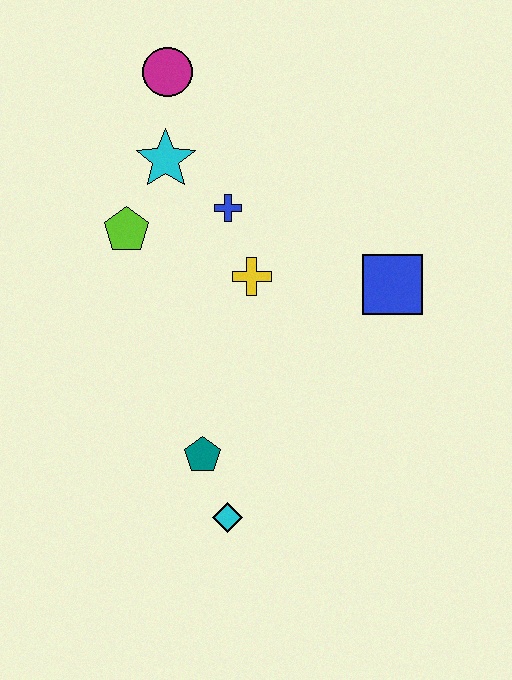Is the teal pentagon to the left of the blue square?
Yes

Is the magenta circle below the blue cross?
No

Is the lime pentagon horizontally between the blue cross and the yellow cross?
No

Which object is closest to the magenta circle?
The cyan star is closest to the magenta circle.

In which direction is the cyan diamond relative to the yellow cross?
The cyan diamond is below the yellow cross.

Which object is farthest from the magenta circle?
The cyan diamond is farthest from the magenta circle.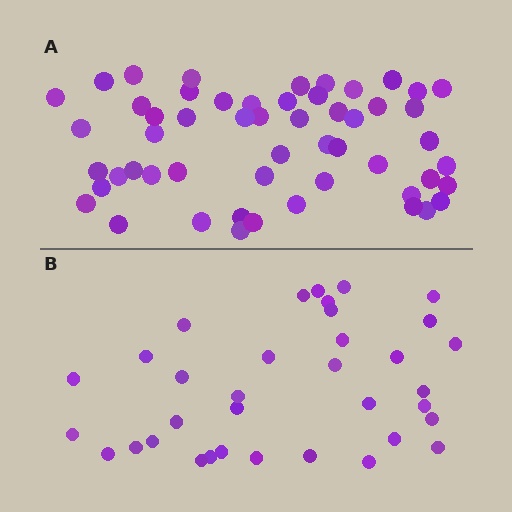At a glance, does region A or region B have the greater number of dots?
Region A (the top region) has more dots.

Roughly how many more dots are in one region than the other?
Region A has approximately 20 more dots than region B.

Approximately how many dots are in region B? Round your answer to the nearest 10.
About 40 dots. (The exact count is 35, which rounds to 40.)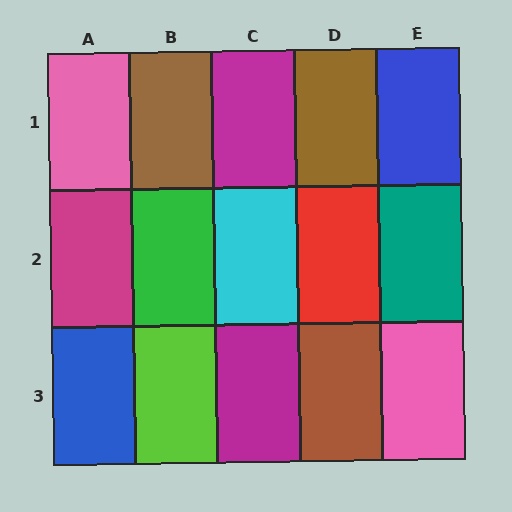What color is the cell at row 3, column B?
Lime.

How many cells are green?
1 cell is green.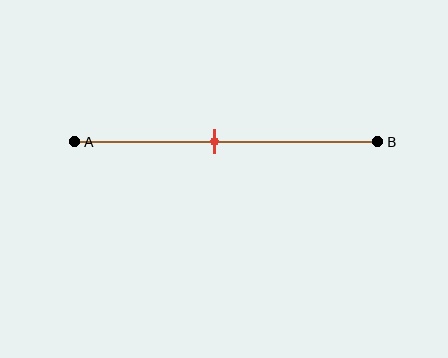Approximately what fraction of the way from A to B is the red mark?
The red mark is approximately 45% of the way from A to B.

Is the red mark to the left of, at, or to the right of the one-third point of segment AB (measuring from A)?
The red mark is to the right of the one-third point of segment AB.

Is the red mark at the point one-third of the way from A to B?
No, the mark is at about 45% from A, not at the 33% one-third point.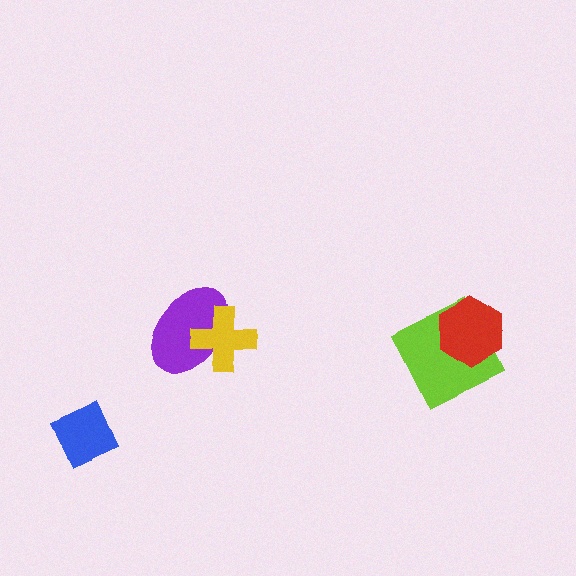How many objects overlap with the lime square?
1 object overlaps with the lime square.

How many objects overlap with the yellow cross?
1 object overlaps with the yellow cross.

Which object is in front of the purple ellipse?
The yellow cross is in front of the purple ellipse.